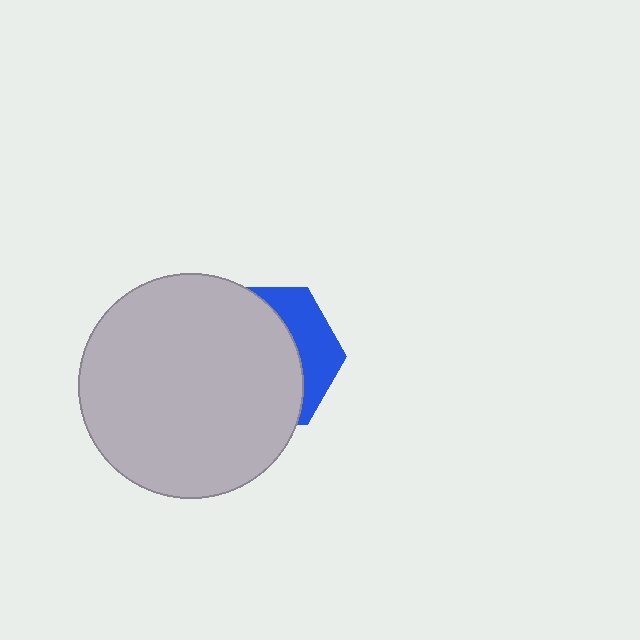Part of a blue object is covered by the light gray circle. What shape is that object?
It is a hexagon.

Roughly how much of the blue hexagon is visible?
A small part of it is visible (roughly 30%).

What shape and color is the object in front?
The object in front is a light gray circle.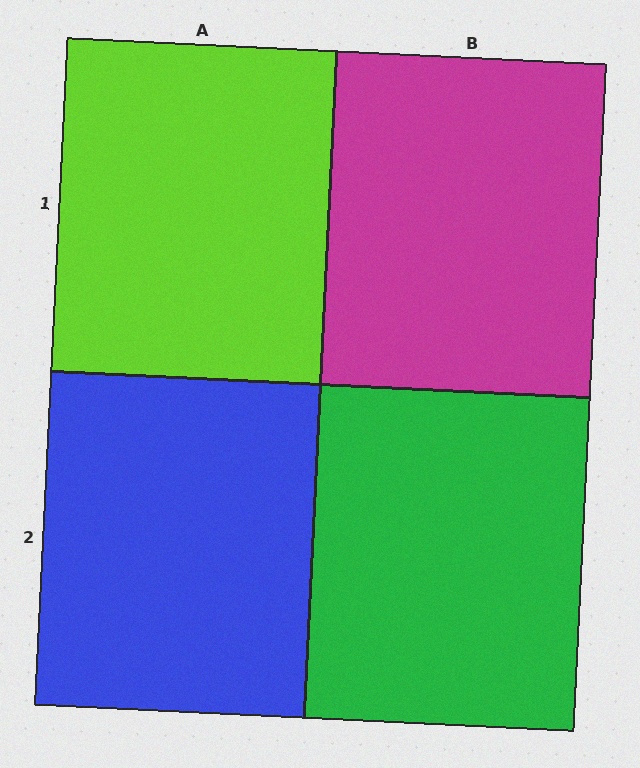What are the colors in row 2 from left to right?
Blue, green.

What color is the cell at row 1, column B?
Magenta.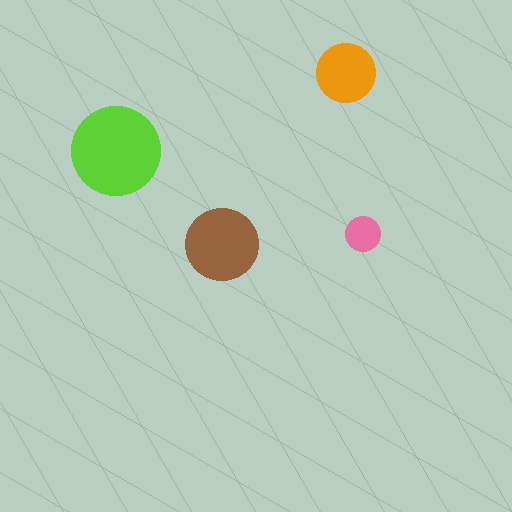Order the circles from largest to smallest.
the lime one, the brown one, the orange one, the pink one.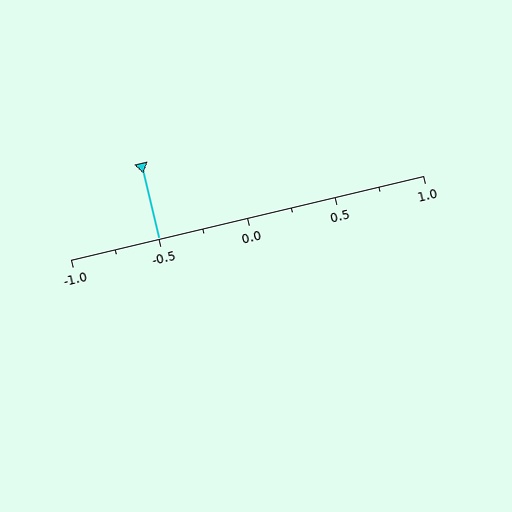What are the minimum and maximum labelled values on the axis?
The axis runs from -1.0 to 1.0.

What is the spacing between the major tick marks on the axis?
The major ticks are spaced 0.5 apart.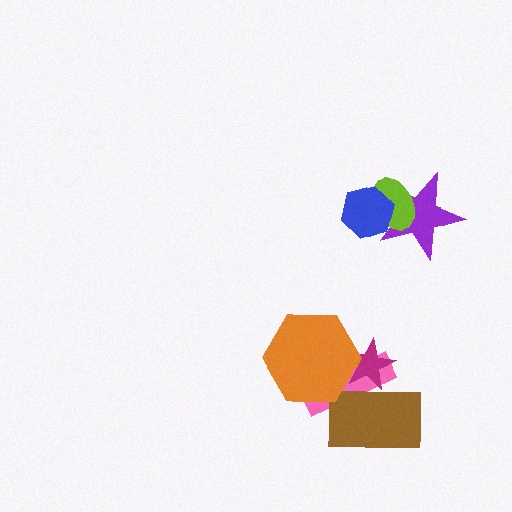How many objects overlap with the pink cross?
3 objects overlap with the pink cross.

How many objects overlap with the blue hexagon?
2 objects overlap with the blue hexagon.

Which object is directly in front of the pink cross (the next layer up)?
The brown rectangle is directly in front of the pink cross.